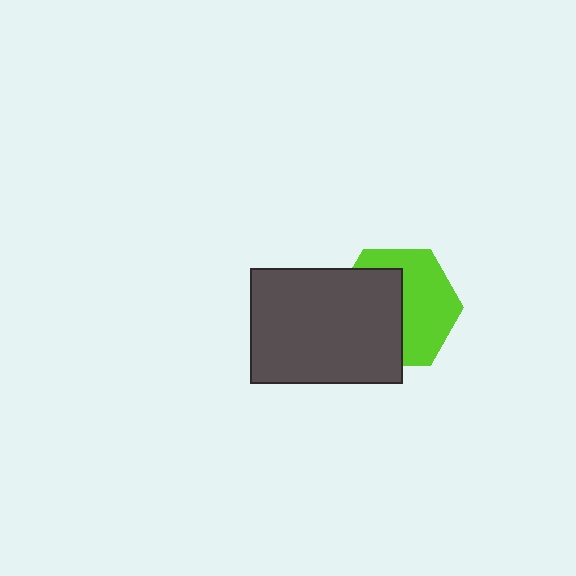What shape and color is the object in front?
The object in front is a dark gray rectangle.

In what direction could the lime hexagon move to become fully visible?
The lime hexagon could move right. That would shift it out from behind the dark gray rectangle entirely.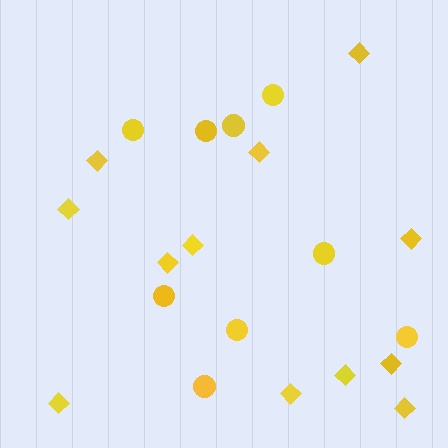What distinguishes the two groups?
There are 2 groups: one group of circles (9) and one group of diamonds (12).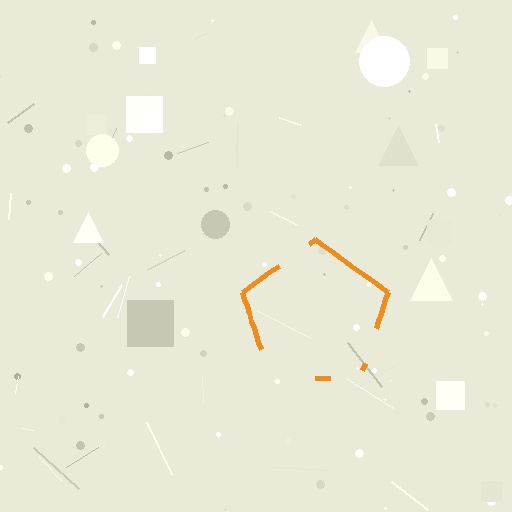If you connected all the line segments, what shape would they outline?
They would outline a pentagon.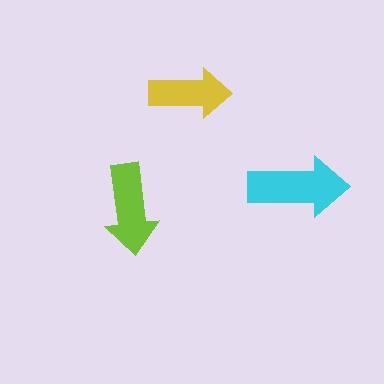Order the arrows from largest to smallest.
the cyan one, the lime one, the yellow one.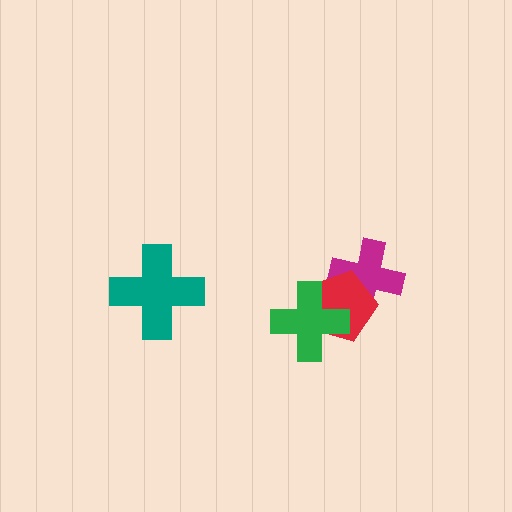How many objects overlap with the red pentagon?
2 objects overlap with the red pentagon.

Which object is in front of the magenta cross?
The red pentagon is in front of the magenta cross.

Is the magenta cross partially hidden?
Yes, it is partially covered by another shape.